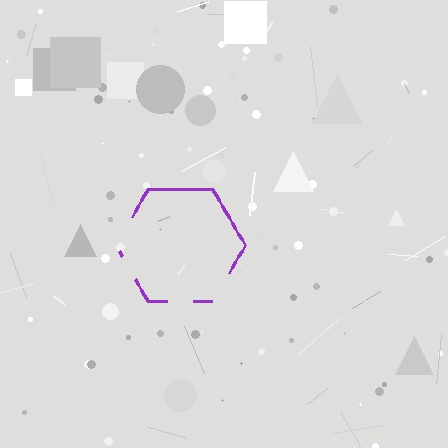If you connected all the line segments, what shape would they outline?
They would outline a hexagon.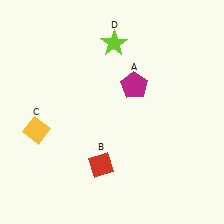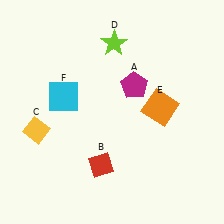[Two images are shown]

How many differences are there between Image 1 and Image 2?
There are 2 differences between the two images.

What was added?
An orange square (E), a cyan square (F) were added in Image 2.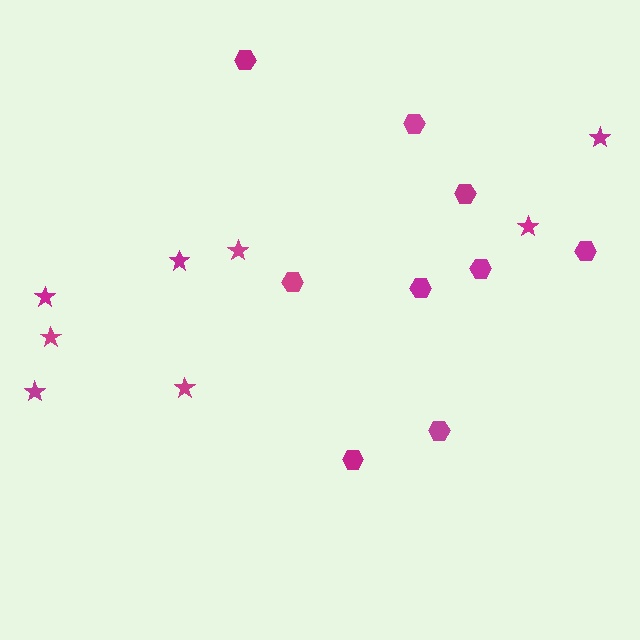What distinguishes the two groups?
There are 2 groups: one group of stars (8) and one group of hexagons (9).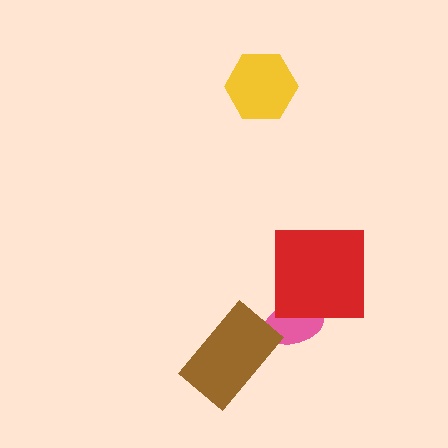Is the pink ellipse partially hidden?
Yes, it is partially covered by another shape.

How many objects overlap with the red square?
1 object overlaps with the red square.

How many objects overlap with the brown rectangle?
0 objects overlap with the brown rectangle.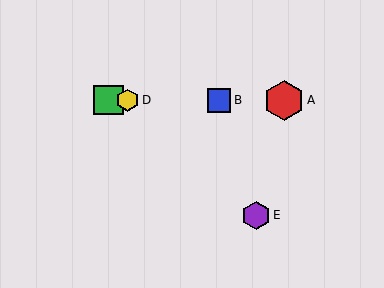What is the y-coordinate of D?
Object D is at y≈100.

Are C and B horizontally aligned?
Yes, both are at y≈100.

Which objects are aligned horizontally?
Objects A, B, C, D are aligned horizontally.